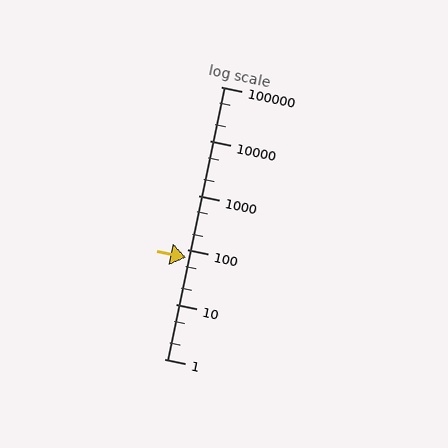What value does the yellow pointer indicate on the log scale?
The pointer indicates approximately 72.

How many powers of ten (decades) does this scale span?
The scale spans 5 decades, from 1 to 100000.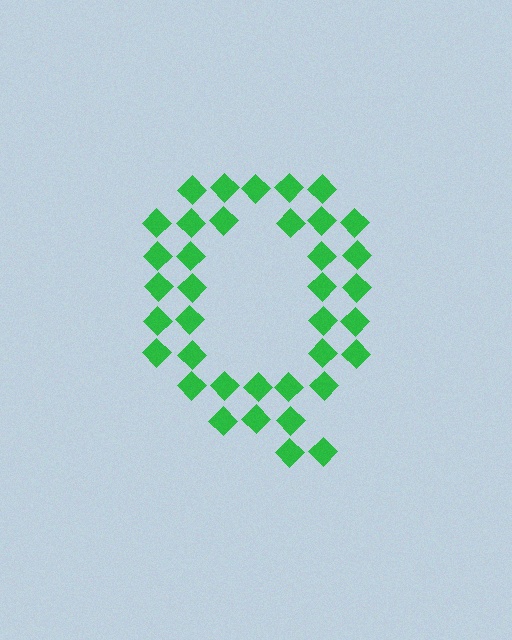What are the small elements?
The small elements are diamonds.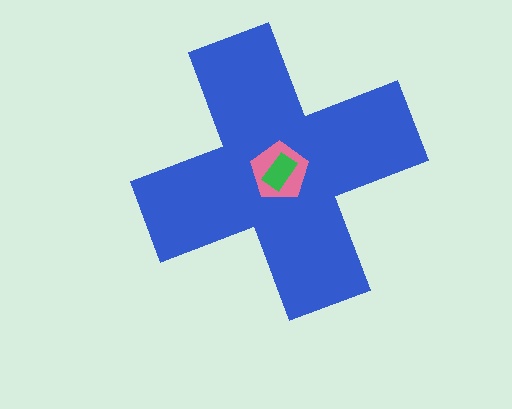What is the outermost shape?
The blue cross.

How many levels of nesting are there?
3.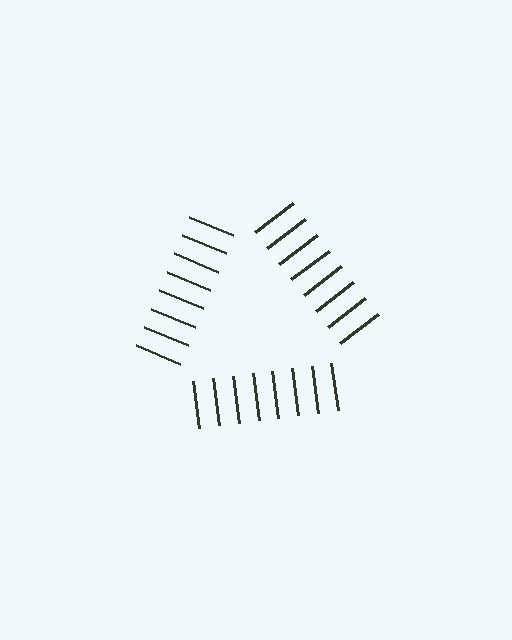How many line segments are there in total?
24 — 8 along each of the 3 edges.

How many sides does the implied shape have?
3 sides — the line-ends trace a triangle.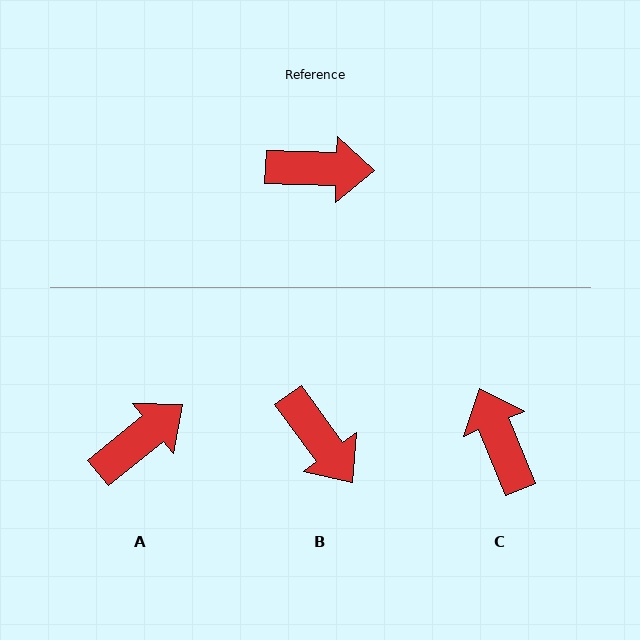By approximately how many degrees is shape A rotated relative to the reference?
Approximately 41 degrees counter-clockwise.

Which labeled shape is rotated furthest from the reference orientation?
C, about 114 degrees away.